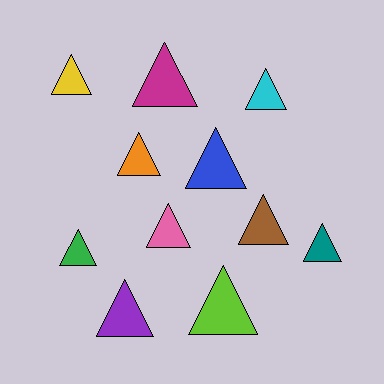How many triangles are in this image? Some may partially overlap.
There are 11 triangles.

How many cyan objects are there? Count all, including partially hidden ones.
There is 1 cyan object.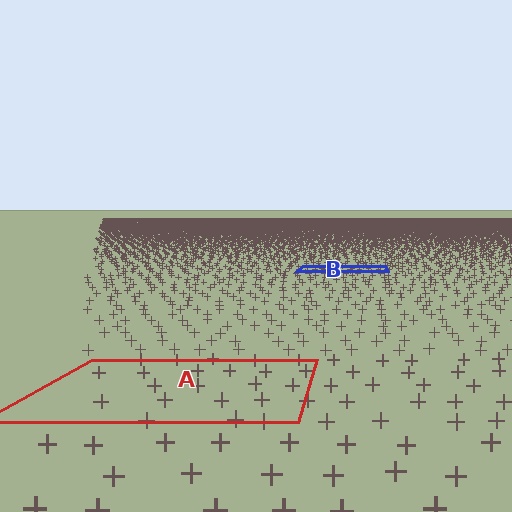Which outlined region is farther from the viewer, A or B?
Region B is farther from the viewer — the texture elements inside it appear smaller and more densely packed.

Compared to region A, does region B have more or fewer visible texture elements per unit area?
Region B has more texture elements per unit area — they are packed more densely because it is farther away.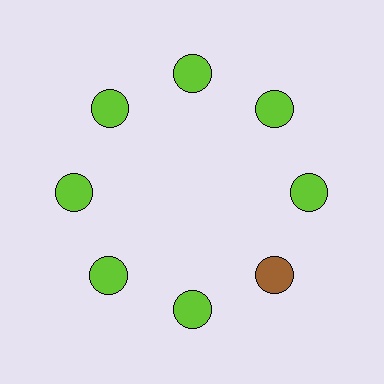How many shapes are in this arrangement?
There are 8 shapes arranged in a ring pattern.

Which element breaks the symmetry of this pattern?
The brown circle at roughly the 4 o'clock position breaks the symmetry. All other shapes are lime circles.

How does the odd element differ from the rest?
It has a different color: brown instead of lime.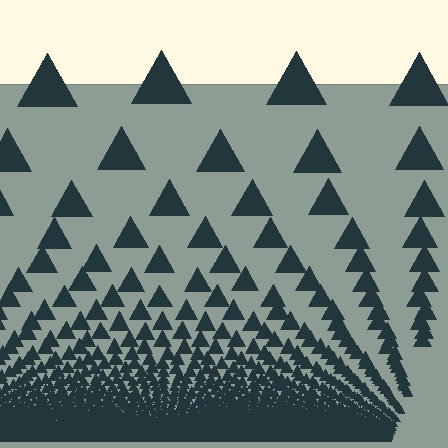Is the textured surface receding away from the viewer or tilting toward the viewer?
The surface appears to tilt toward the viewer. Texture elements get larger and sparser toward the top.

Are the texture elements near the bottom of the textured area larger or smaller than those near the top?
Smaller. The gradient is inverted — elements near the bottom are smaller and denser.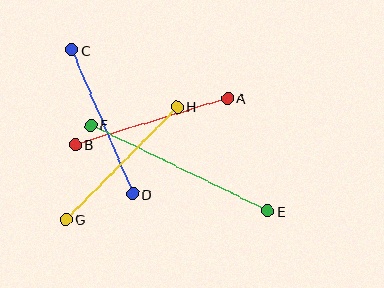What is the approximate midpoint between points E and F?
The midpoint is at approximately (179, 168) pixels.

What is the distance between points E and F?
The distance is approximately 197 pixels.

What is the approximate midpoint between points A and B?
The midpoint is at approximately (151, 121) pixels.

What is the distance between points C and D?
The distance is approximately 156 pixels.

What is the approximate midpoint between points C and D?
The midpoint is at approximately (102, 122) pixels.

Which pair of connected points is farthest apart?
Points E and F are farthest apart.